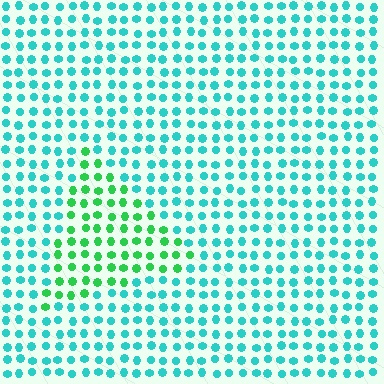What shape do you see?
I see a triangle.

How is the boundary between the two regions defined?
The boundary is defined purely by a slight shift in hue (about 44 degrees). Spacing, size, and orientation are identical on both sides.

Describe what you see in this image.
The image is filled with small cyan elements in a uniform arrangement. A triangle-shaped region is visible where the elements are tinted to a slightly different hue, forming a subtle color boundary.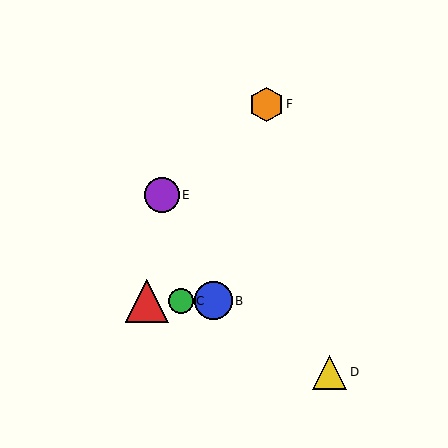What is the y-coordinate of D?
Object D is at y≈372.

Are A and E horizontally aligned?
No, A is at y≈301 and E is at y≈195.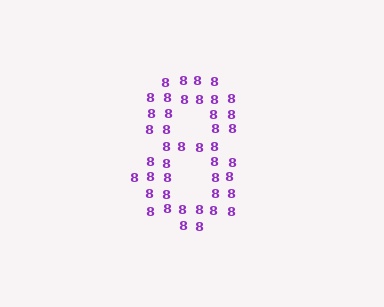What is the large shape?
The large shape is the digit 8.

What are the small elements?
The small elements are digit 8's.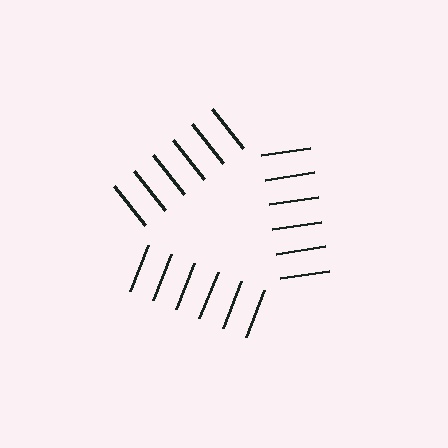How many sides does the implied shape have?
3 sides — the line-ends trace a triangle.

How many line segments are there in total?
18 — 6 along each of the 3 edges.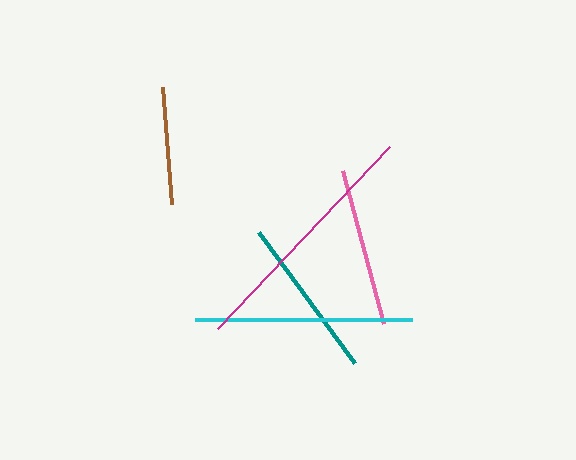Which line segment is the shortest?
The brown line is the shortest at approximately 118 pixels.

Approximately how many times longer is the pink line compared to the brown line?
The pink line is approximately 1.4 times the length of the brown line.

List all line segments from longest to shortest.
From longest to shortest: magenta, cyan, teal, pink, brown.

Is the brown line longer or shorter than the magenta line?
The magenta line is longer than the brown line.